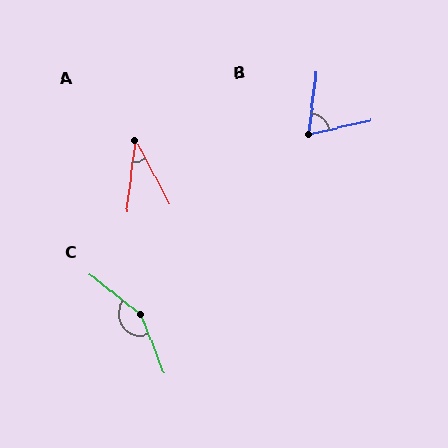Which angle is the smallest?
A, at approximately 35 degrees.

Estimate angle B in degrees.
Approximately 70 degrees.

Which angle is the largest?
C, at approximately 150 degrees.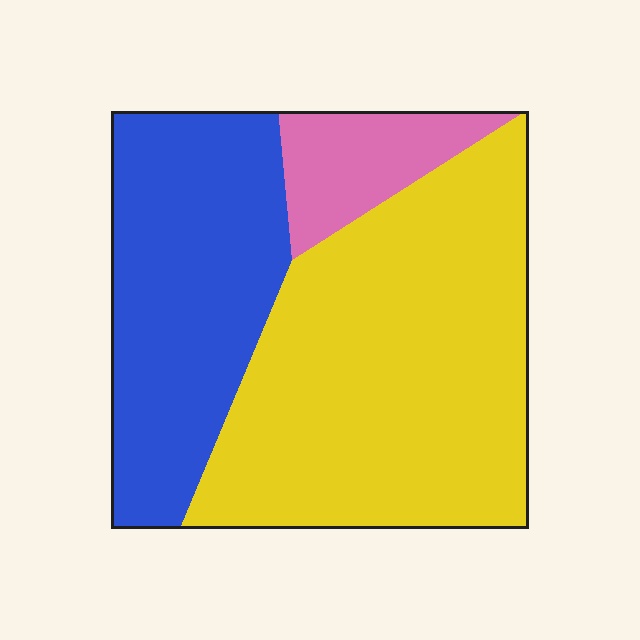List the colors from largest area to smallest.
From largest to smallest: yellow, blue, pink.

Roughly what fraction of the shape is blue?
Blue covers about 35% of the shape.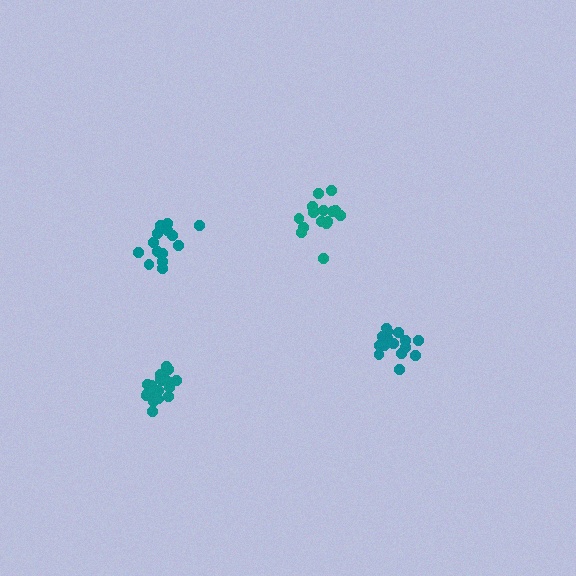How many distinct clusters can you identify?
There are 4 distinct clusters.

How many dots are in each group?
Group 1: 21 dots, Group 2: 16 dots, Group 3: 15 dots, Group 4: 15 dots (67 total).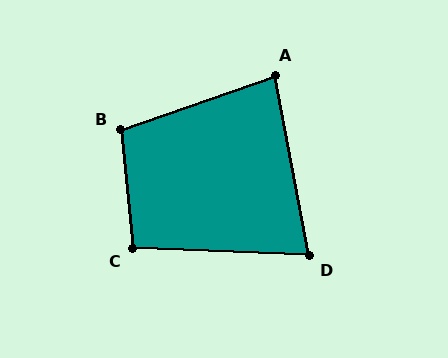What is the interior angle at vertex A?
Approximately 82 degrees (acute).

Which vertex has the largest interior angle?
B, at approximately 103 degrees.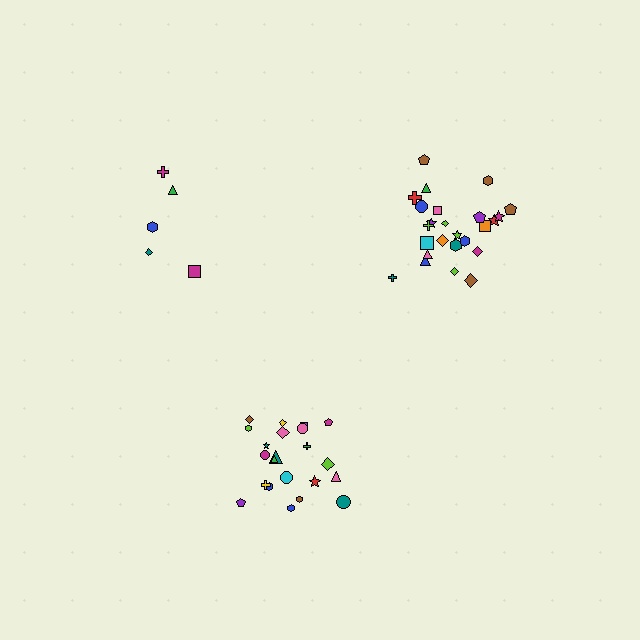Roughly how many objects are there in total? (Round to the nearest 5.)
Roughly 50 objects in total.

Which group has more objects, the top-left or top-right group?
The top-right group.